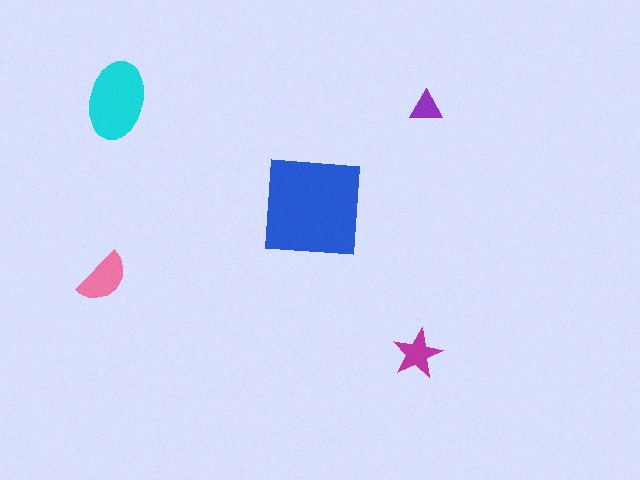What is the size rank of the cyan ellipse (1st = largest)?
2nd.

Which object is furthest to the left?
The pink semicircle is leftmost.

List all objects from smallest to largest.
The purple triangle, the magenta star, the pink semicircle, the cyan ellipse, the blue square.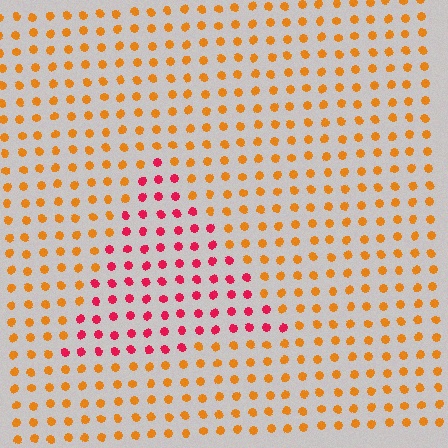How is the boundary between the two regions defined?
The boundary is defined purely by a slight shift in hue (about 48 degrees). Spacing, size, and orientation are identical on both sides.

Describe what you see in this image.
The image is filled with small orange elements in a uniform arrangement. A triangle-shaped region is visible where the elements are tinted to a slightly different hue, forming a subtle color boundary.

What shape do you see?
I see a triangle.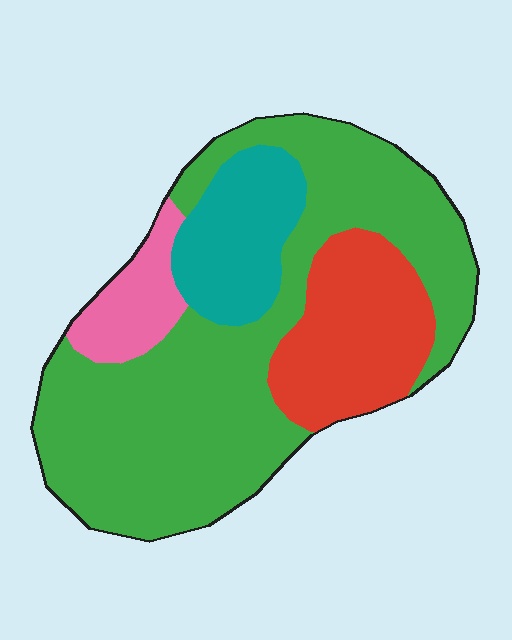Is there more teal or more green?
Green.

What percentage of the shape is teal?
Teal takes up about one eighth (1/8) of the shape.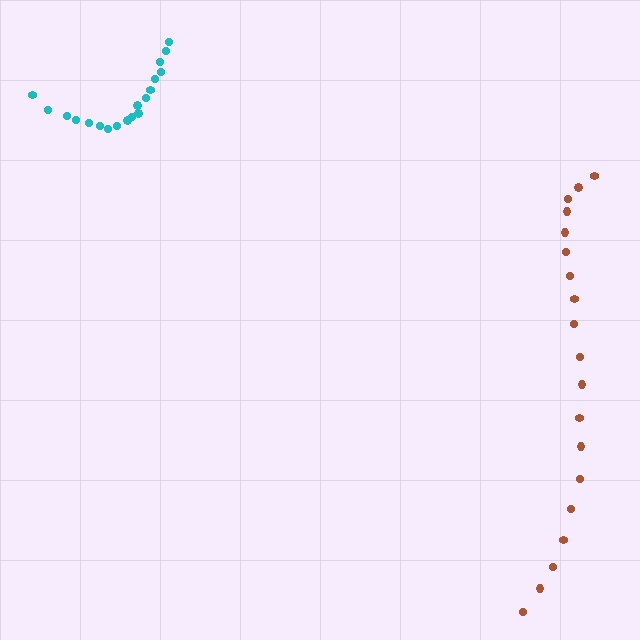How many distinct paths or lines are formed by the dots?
There are 2 distinct paths.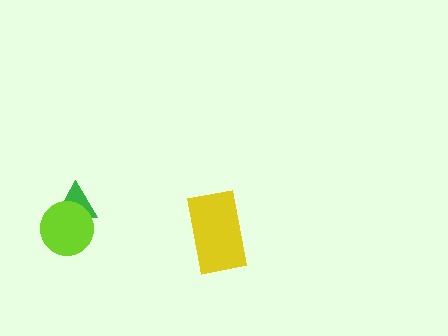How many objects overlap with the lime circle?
1 object overlaps with the lime circle.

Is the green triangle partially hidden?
Yes, it is partially covered by another shape.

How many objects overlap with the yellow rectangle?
0 objects overlap with the yellow rectangle.